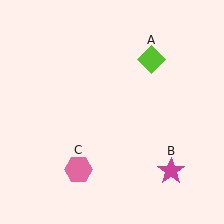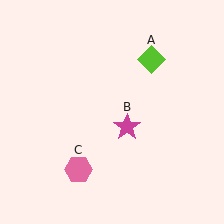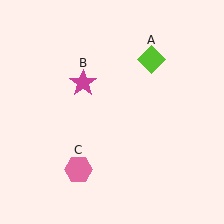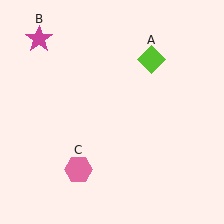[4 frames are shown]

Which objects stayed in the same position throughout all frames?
Lime diamond (object A) and pink hexagon (object C) remained stationary.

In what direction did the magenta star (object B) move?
The magenta star (object B) moved up and to the left.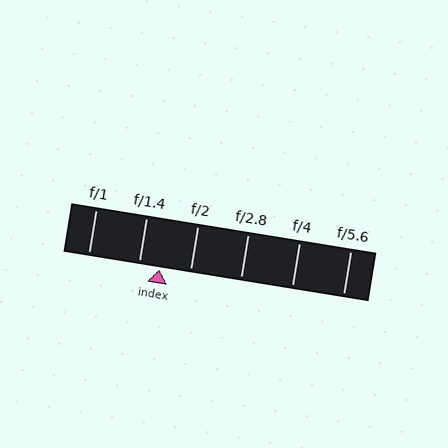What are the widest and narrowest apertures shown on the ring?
The widest aperture shown is f/1 and the narrowest is f/5.6.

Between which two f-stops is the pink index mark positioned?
The index mark is between f/1.4 and f/2.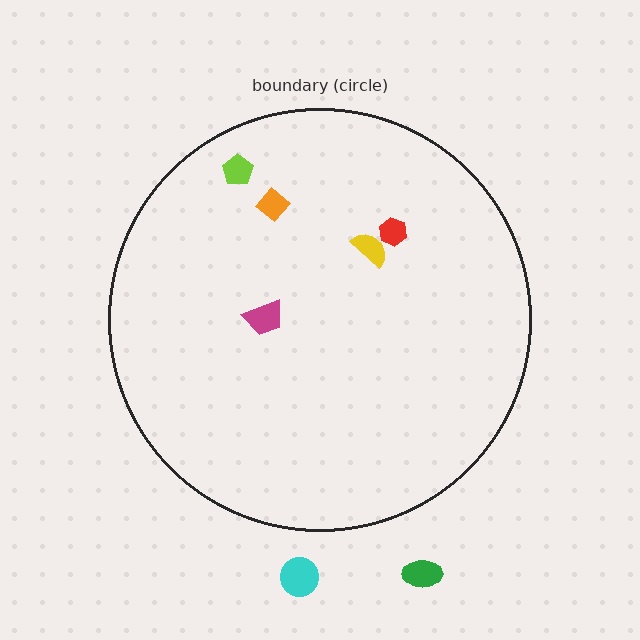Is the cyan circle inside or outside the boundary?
Outside.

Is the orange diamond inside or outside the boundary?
Inside.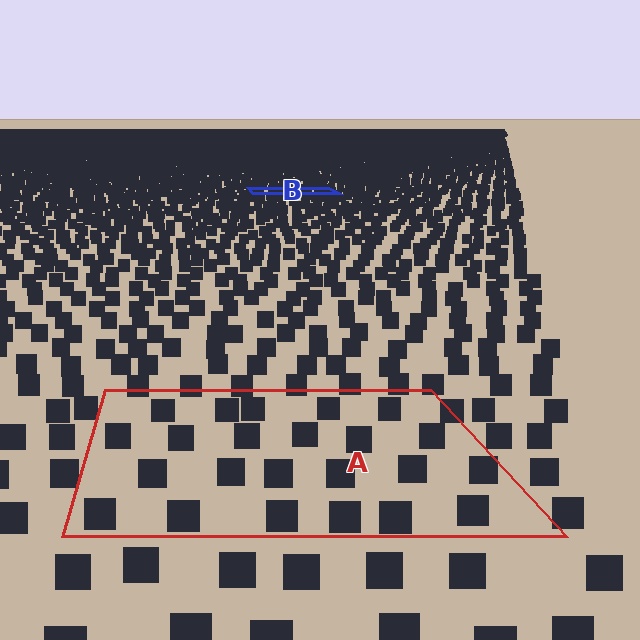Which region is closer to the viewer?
Region A is closer. The texture elements there are larger and more spread out.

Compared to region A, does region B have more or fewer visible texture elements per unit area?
Region B has more texture elements per unit area — they are packed more densely because it is farther away.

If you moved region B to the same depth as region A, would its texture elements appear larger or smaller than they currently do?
They would appear larger. At a closer depth, the same texture elements are projected at a bigger on-screen size.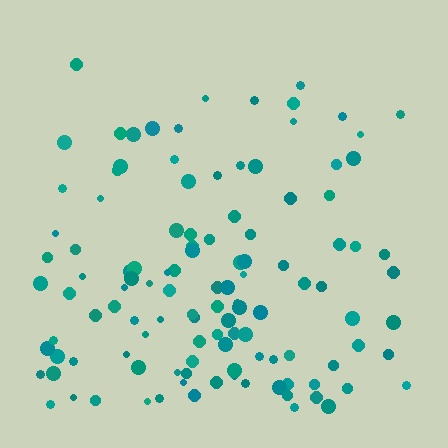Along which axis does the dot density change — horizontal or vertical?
Vertical.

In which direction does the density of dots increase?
From top to bottom, with the bottom side densest.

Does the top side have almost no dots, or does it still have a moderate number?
Still a moderate number, just noticeably fewer than the bottom.